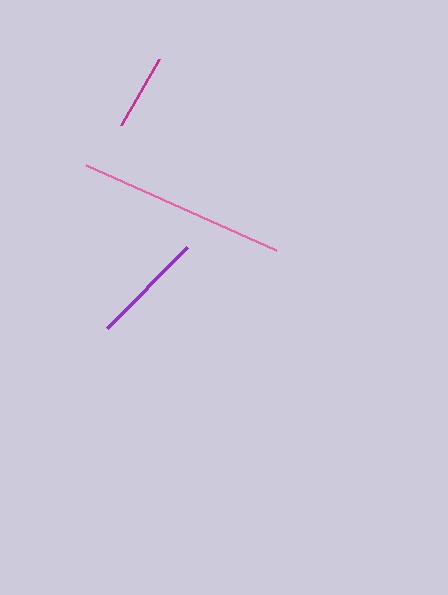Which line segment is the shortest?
The magenta line is the shortest at approximately 76 pixels.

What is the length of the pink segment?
The pink segment is approximately 208 pixels long.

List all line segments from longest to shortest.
From longest to shortest: pink, purple, magenta.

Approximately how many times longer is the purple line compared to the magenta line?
The purple line is approximately 1.5 times the length of the magenta line.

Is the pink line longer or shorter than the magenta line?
The pink line is longer than the magenta line.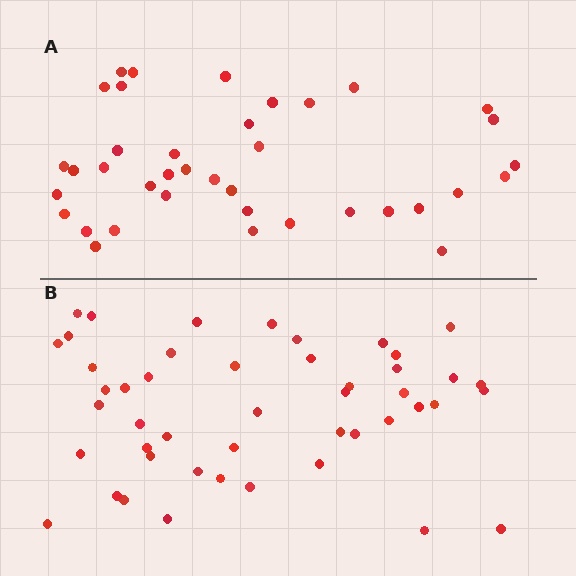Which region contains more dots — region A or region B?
Region B (the bottom region) has more dots.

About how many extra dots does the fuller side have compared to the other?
Region B has roughly 8 or so more dots than region A.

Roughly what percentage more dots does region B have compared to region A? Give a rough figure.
About 25% more.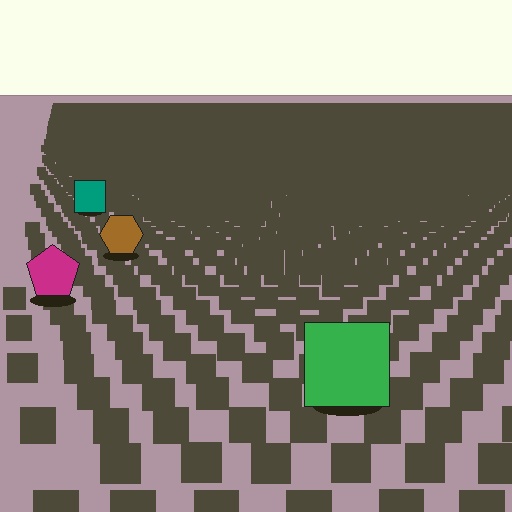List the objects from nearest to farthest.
From nearest to farthest: the green square, the magenta pentagon, the brown hexagon, the teal square.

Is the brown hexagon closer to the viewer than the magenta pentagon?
No. The magenta pentagon is closer — you can tell from the texture gradient: the ground texture is coarser near it.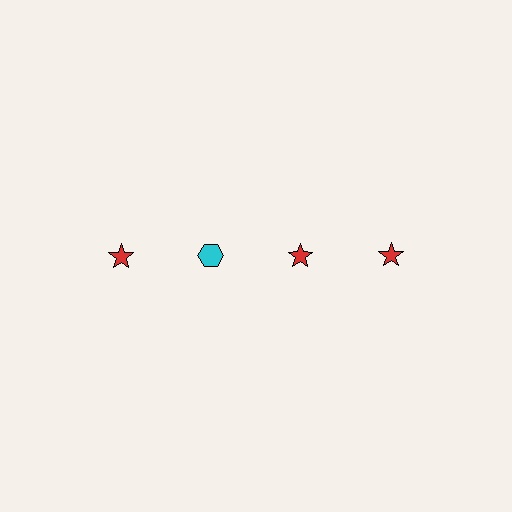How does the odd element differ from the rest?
It differs in both color (cyan instead of red) and shape (hexagon instead of star).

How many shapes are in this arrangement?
There are 4 shapes arranged in a grid pattern.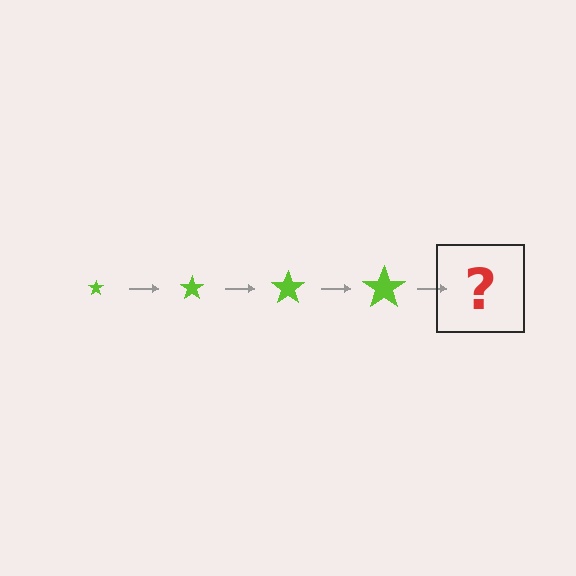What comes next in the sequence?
The next element should be a lime star, larger than the previous one.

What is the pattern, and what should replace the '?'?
The pattern is that the star gets progressively larger each step. The '?' should be a lime star, larger than the previous one.